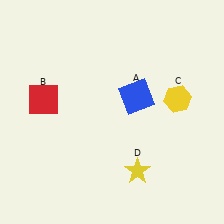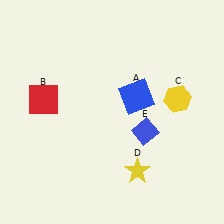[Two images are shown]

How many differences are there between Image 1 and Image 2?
There is 1 difference between the two images.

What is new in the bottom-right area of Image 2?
A blue diamond (E) was added in the bottom-right area of Image 2.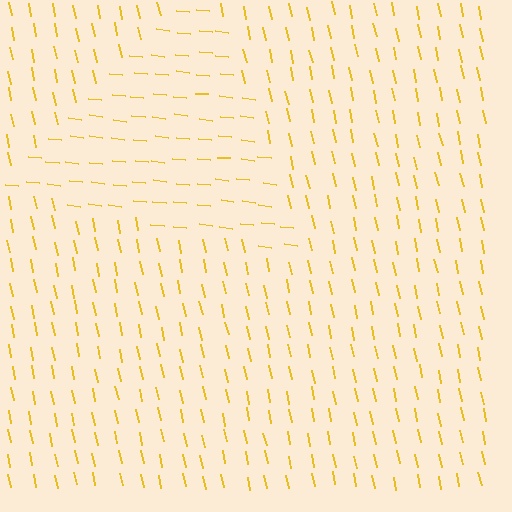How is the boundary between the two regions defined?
The boundary is defined purely by a change in line orientation (approximately 72 degrees difference). All lines are the same color and thickness.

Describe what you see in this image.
The image is filled with small yellow line segments. A triangle region in the image has lines oriented differently from the surrounding lines, creating a visible texture boundary.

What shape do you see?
I see a triangle.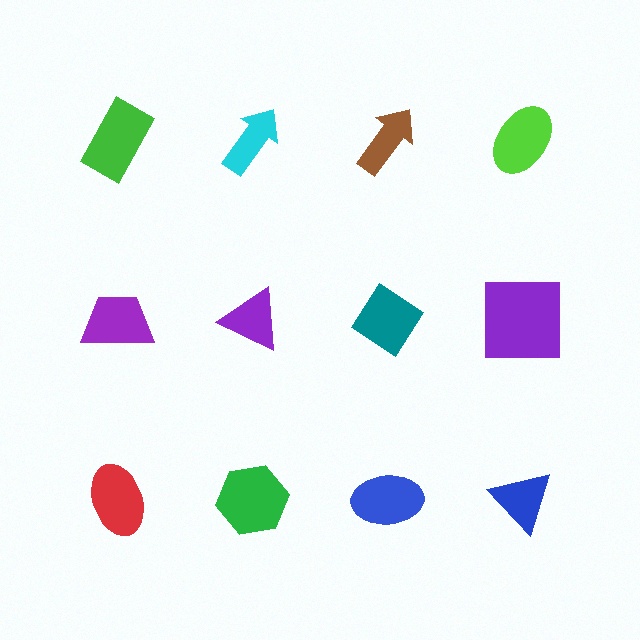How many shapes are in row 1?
4 shapes.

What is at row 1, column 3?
A brown arrow.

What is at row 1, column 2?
A cyan arrow.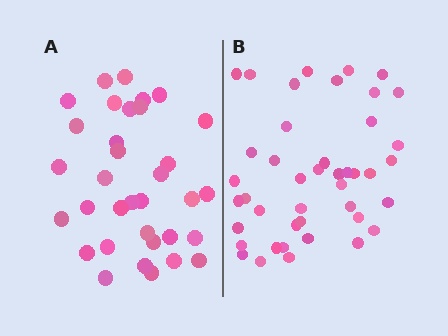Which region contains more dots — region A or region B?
Region B (the right region) has more dots.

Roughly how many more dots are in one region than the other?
Region B has roughly 8 or so more dots than region A.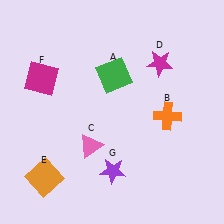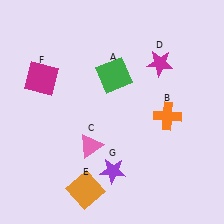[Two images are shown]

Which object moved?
The orange square (E) moved right.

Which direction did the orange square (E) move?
The orange square (E) moved right.